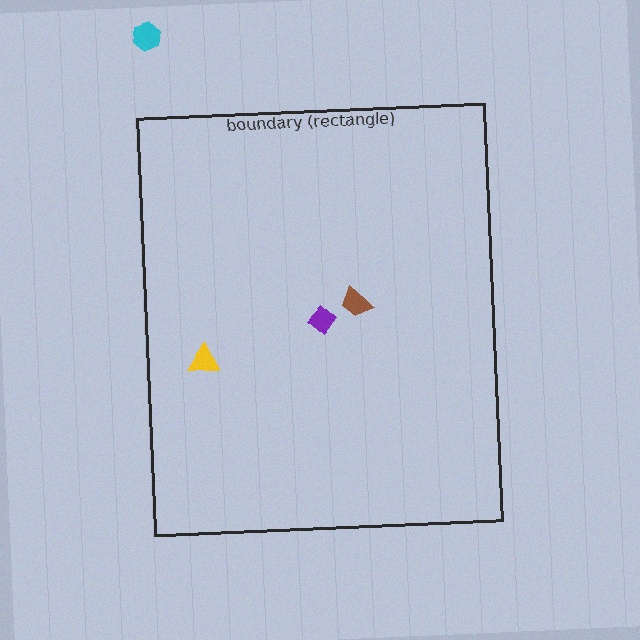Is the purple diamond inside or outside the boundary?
Inside.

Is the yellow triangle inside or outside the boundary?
Inside.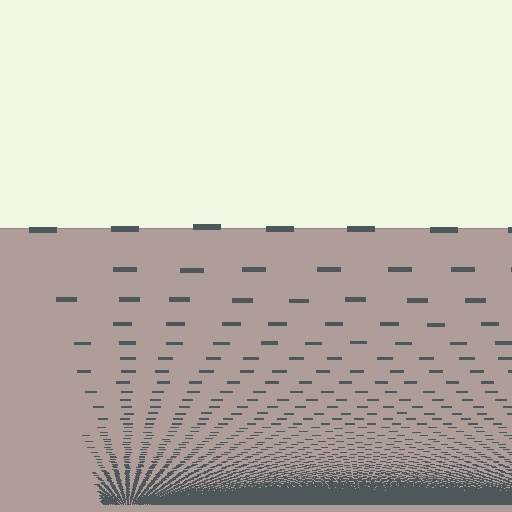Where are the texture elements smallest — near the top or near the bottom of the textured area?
Near the bottom.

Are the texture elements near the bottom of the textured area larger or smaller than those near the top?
Smaller. The gradient is inverted — elements near the bottom are smaller and denser.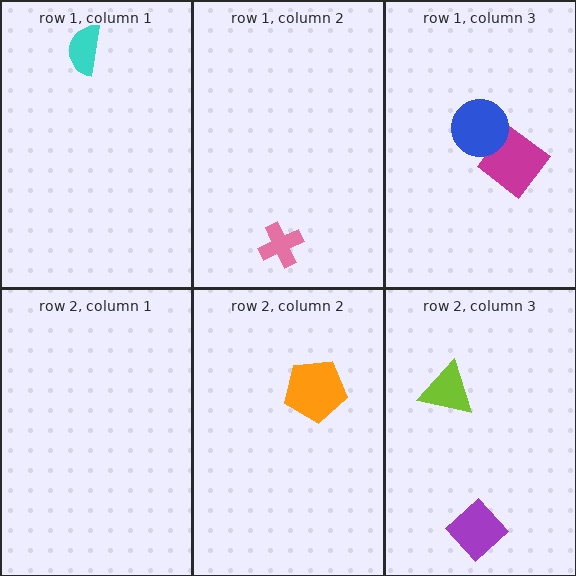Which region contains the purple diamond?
The row 2, column 3 region.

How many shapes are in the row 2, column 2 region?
1.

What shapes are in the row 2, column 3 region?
The purple diamond, the lime triangle.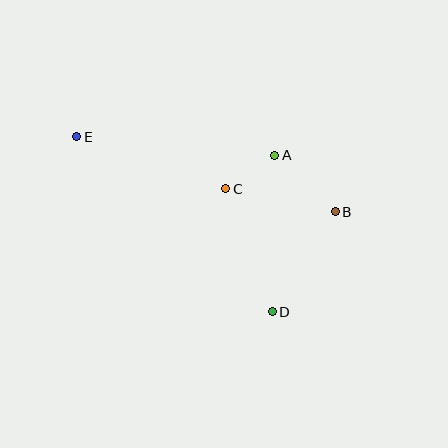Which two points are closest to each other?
Points A and C are closest to each other.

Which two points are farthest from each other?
Points B and E are farthest from each other.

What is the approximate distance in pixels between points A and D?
The distance between A and D is approximately 157 pixels.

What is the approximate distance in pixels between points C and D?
The distance between C and D is approximately 132 pixels.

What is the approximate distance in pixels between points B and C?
The distance between B and C is approximately 112 pixels.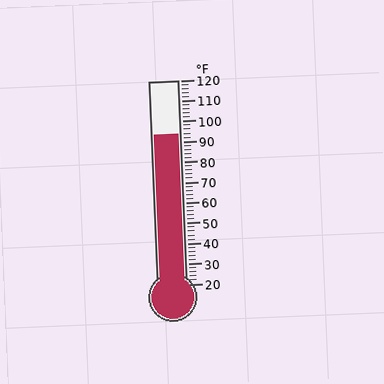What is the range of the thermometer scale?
The thermometer scale ranges from 20°F to 120°F.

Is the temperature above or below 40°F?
The temperature is above 40°F.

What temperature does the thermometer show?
The thermometer shows approximately 94°F.